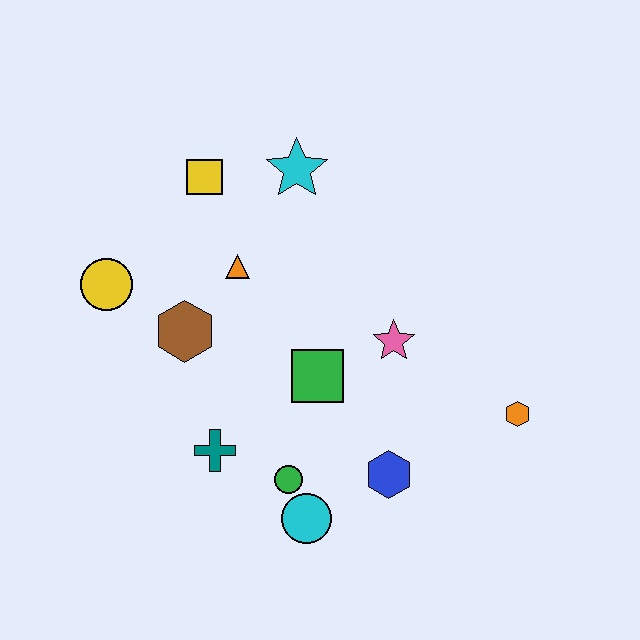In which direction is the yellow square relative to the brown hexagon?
The yellow square is above the brown hexagon.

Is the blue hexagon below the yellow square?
Yes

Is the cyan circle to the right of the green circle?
Yes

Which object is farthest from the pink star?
The yellow circle is farthest from the pink star.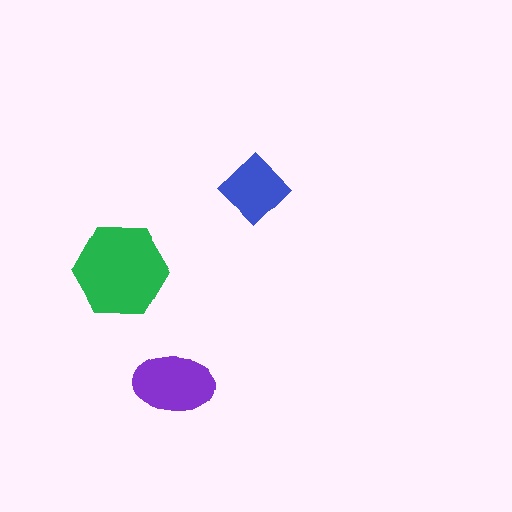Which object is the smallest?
The blue diamond.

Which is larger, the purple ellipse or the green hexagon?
The green hexagon.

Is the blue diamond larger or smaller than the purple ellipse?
Smaller.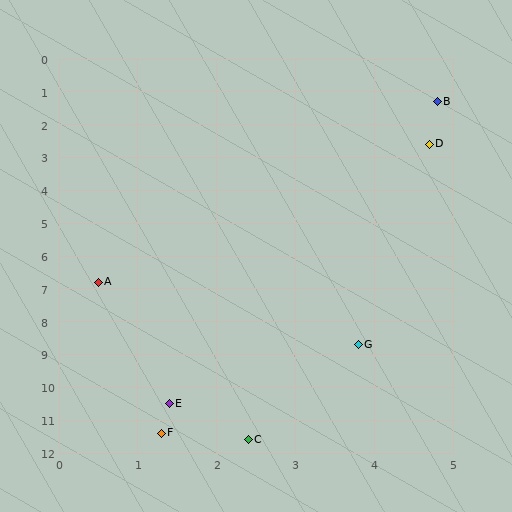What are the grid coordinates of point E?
Point E is at approximately (1.4, 10.5).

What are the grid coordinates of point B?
Point B is at approximately (4.8, 1.3).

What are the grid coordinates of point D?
Point D is at approximately (4.7, 2.6).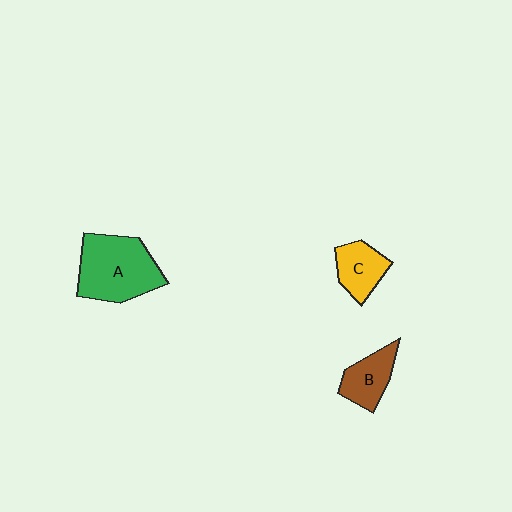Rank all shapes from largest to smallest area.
From largest to smallest: A (green), B (brown), C (yellow).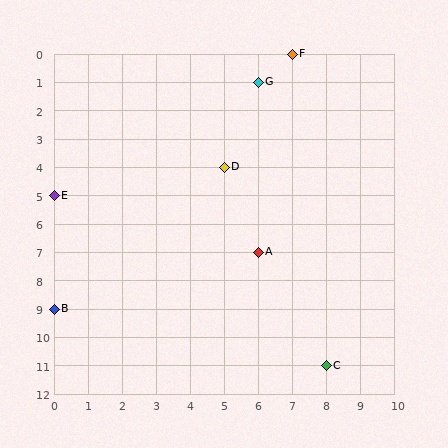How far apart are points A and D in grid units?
Points A and D are 1 column and 3 rows apart (about 3.2 grid units diagonally).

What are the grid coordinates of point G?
Point G is at grid coordinates (6, 1).